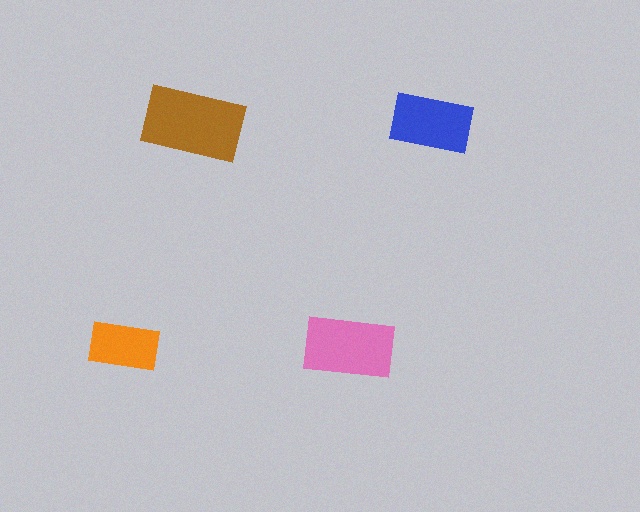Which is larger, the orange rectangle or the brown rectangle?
The brown one.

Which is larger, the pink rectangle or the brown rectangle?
The brown one.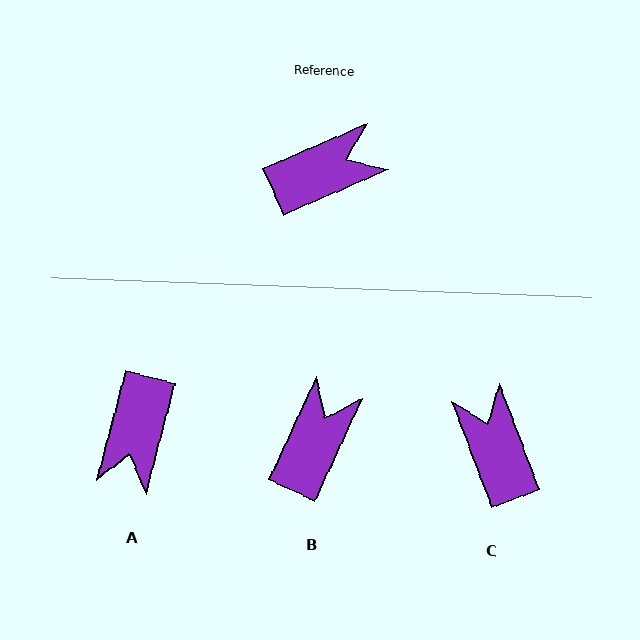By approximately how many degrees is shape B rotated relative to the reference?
Approximately 41 degrees counter-clockwise.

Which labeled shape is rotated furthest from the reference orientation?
A, about 128 degrees away.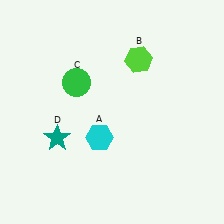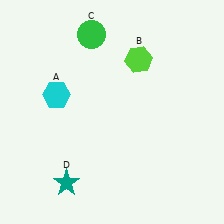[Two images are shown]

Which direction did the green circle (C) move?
The green circle (C) moved up.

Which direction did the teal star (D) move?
The teal star (D) moved down.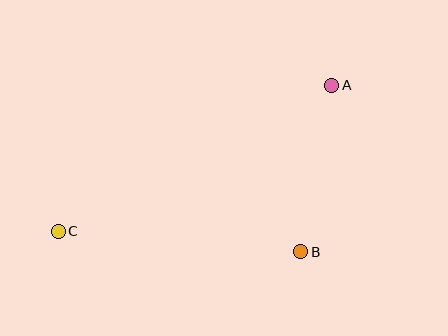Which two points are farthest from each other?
Points A and C are farthest from each other.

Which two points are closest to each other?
Points A and B are closest to each other.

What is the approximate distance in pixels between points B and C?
The distance between B and C is approximately 243 pixels.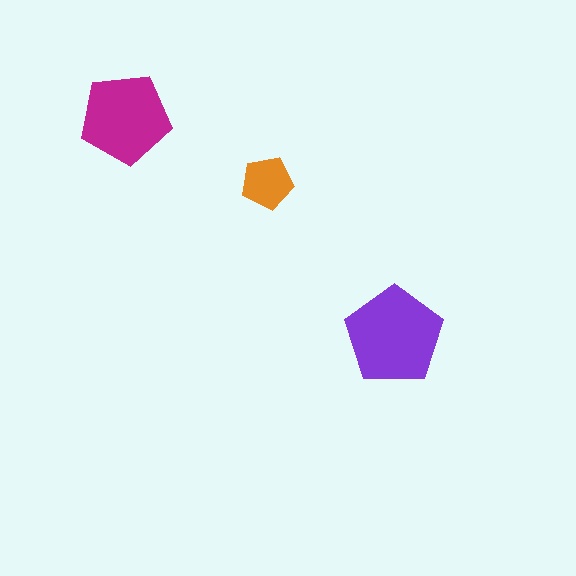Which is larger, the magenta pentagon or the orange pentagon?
The magenta one.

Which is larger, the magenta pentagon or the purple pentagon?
The purple one.